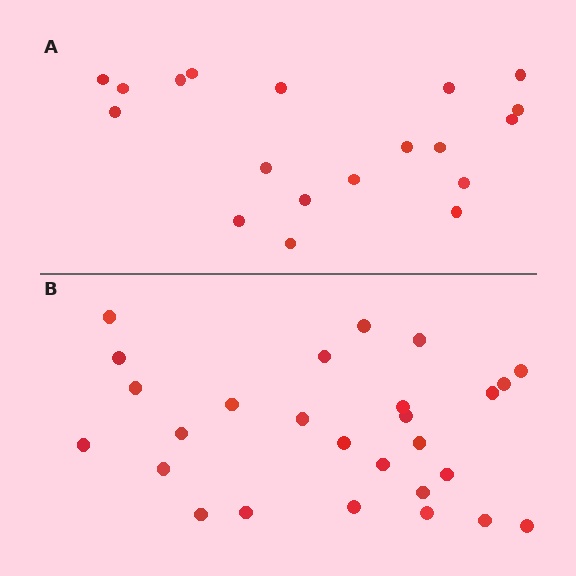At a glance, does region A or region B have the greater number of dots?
Region B (the bottom region) has more dots.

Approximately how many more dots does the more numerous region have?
Region B has roughly 8 or so more dots than region A.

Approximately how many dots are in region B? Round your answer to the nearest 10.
About 30 dots. (The exact count is 27, which rounds to 30.)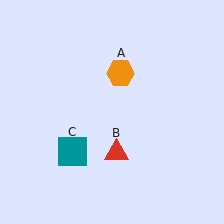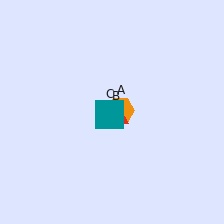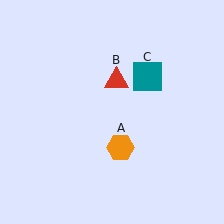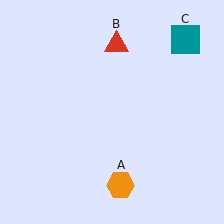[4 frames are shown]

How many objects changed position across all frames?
3 objects changed position: orange hexagon (object A), red triangle (object B), teal square (object C).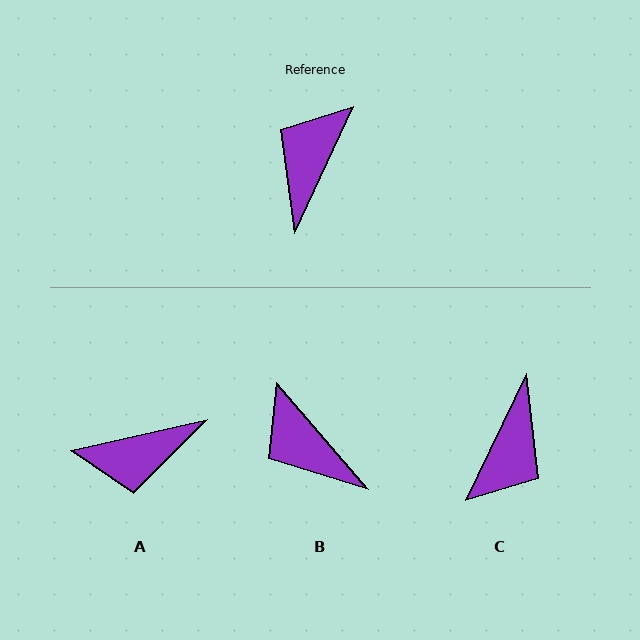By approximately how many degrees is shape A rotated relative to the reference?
Approximately 128 degrees counter-clockwise.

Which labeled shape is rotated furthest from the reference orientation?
C, about 179 degrees away.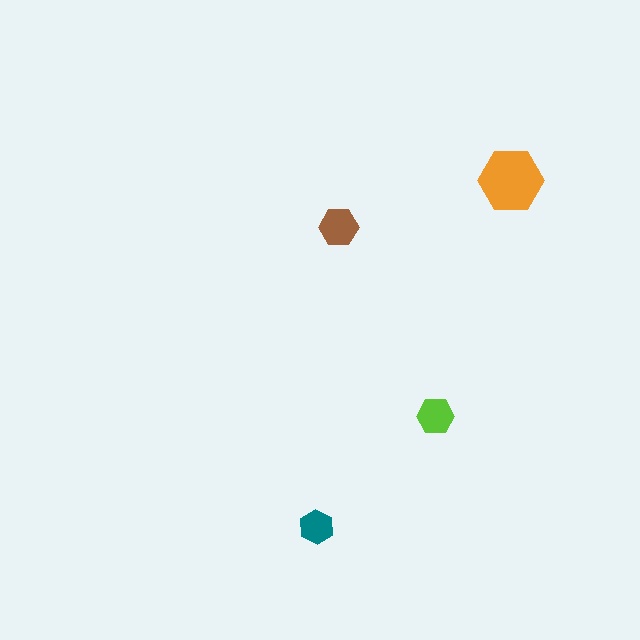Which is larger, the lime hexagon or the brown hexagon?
The brown one.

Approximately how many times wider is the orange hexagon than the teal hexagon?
About 2 times wider.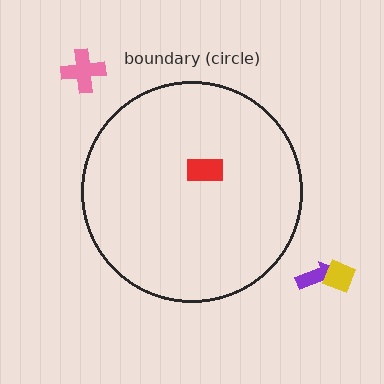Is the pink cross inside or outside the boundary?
Outside.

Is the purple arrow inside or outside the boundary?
Outside.